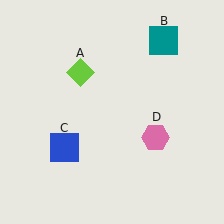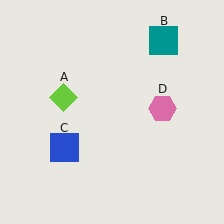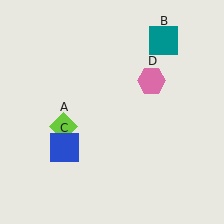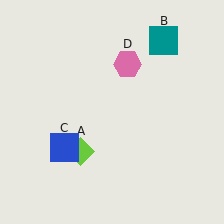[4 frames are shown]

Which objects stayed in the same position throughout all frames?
Teal square (object B) and blue square (object C) remained stationary.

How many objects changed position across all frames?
2 objects changed position: lime diamond (object A), pink hexagon (object D).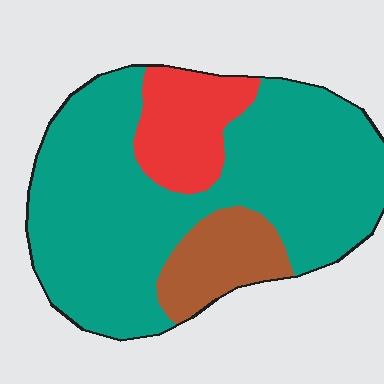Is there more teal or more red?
Teal.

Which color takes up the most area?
Teal, at roughly 70%.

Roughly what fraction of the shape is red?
Red takes up about one sixth (1/6) of the shape.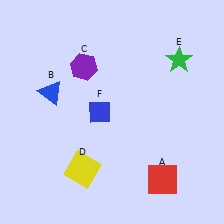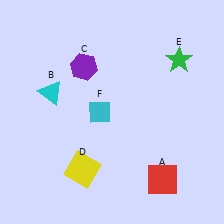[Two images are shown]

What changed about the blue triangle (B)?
In Image 1, B is blue. In Image 2, it changed to cyan.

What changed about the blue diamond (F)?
In Image 1, F is blue. In Image 2, it changed to cyan.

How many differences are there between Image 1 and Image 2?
There are 2 differences between the two images.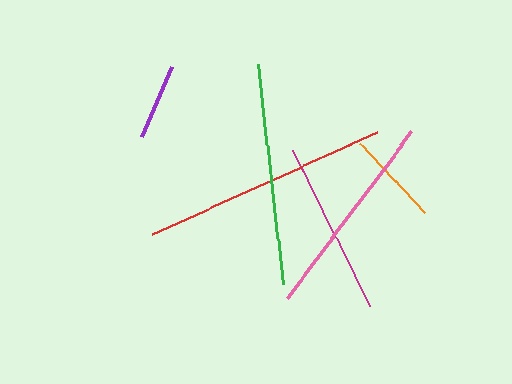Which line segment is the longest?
The red line is the longest at approximately 247 pixels.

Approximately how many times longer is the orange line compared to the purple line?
The orange line is approximately 1.2 times the length of the purple line.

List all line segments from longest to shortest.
From longest to shortest: red, green, pink, magenta, orange, purple.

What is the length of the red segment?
The red segment is approximately 247 pixels long.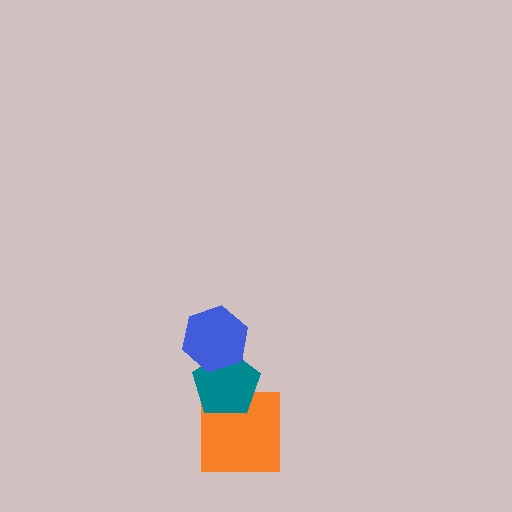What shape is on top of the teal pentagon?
The blue hexagon is on top of the teal pentagon.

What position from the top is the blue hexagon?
The blue hexagon is 1st from the top.